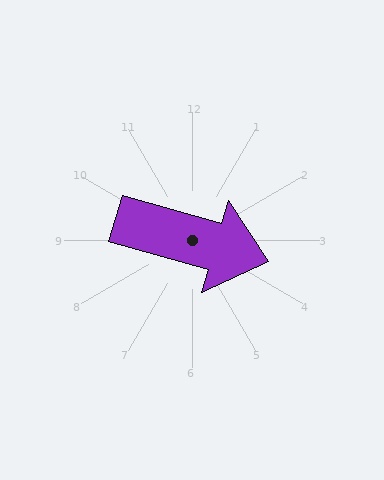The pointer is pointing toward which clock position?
Roughly 4 o'clock.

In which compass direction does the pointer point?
East.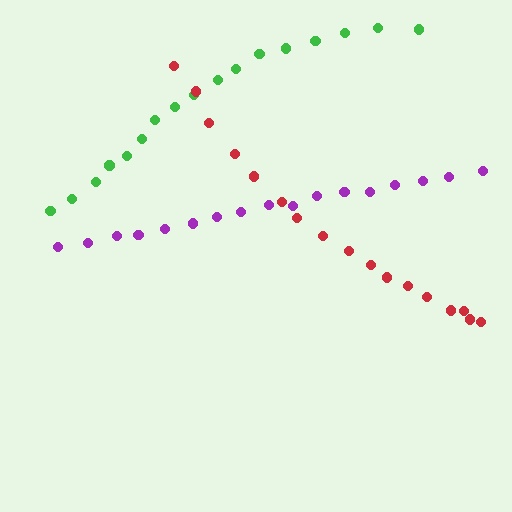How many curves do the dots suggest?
There are 3 distinct paths.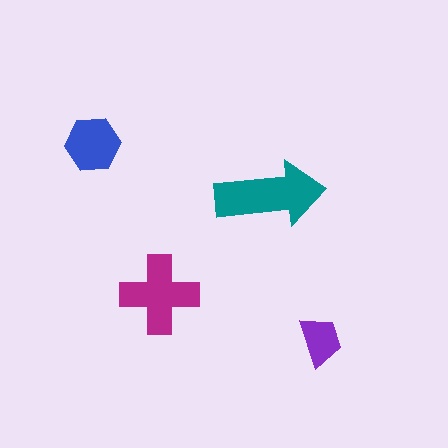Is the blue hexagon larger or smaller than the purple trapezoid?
Larger.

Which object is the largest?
The teal arrow.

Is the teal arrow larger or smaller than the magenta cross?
Larger.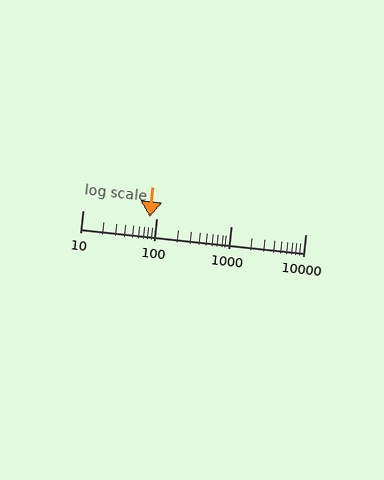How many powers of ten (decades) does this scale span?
The scale spans 3 decades, from 10 to 10000.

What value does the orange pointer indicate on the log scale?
The pointer indicates approximately 81.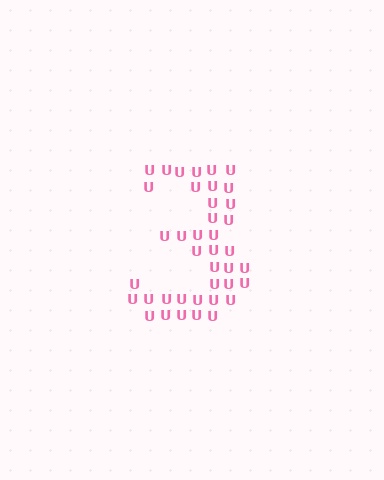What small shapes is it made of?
It is made of small letter U's.